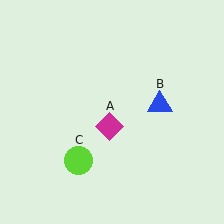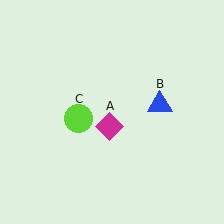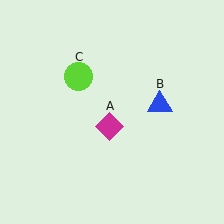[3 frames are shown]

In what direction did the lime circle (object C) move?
The lime circle (object C) moved up.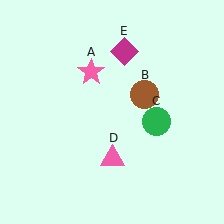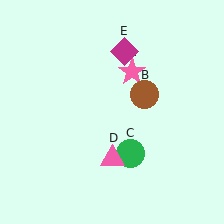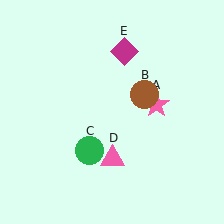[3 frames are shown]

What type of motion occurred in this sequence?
The pink star (object A), green circle (object C) rotated clockwise around the center of the scene.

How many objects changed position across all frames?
2 objects changed position: pink star (object A), green circle (object C).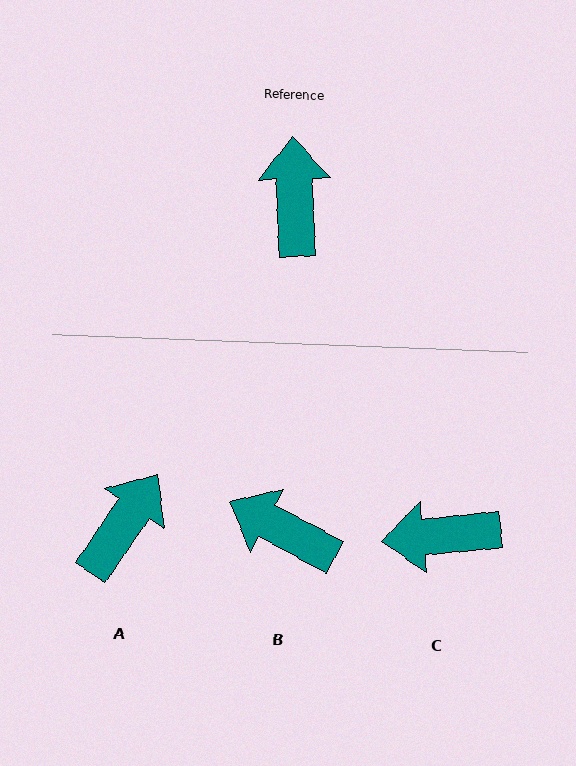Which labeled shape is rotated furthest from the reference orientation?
C, about 94 degrees away.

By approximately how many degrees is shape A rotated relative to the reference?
Approximately 36 degrees clockwise.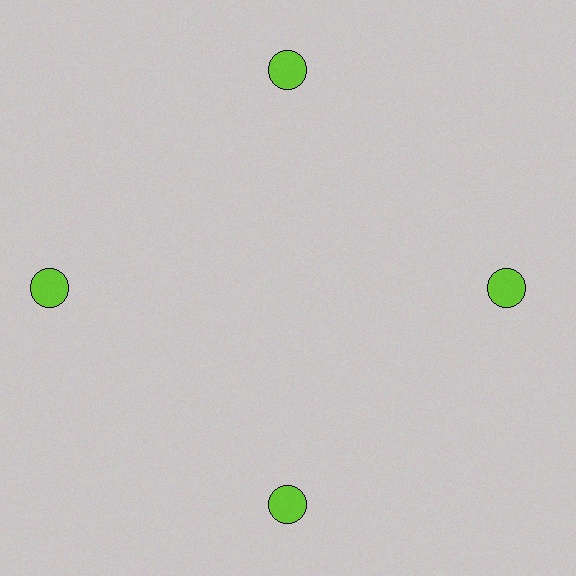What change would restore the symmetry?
The symmetry would be restored by moving it inward, back onto the ring so that all 4 circles sit at equal angles and equal distance from the center.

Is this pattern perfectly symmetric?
No. The 4 lime circles are arranged in a ring, but one element near the 9 o'clock position is pushed outward from the center, breaking the 4-fold rotational symmetry.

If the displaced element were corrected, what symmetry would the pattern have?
It would have 4-fold rotational symmetry — the pattern would map onto itself every 90 degrees.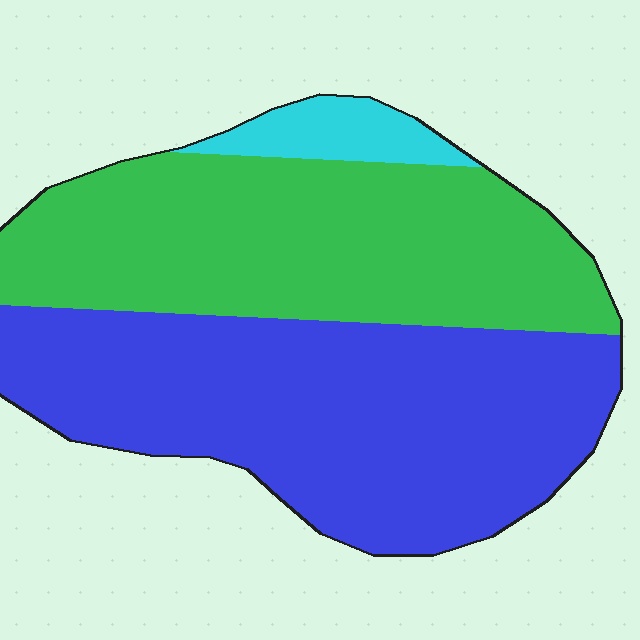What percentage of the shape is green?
Green takes up between a quarter and a half of the shape.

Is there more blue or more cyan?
Blue.